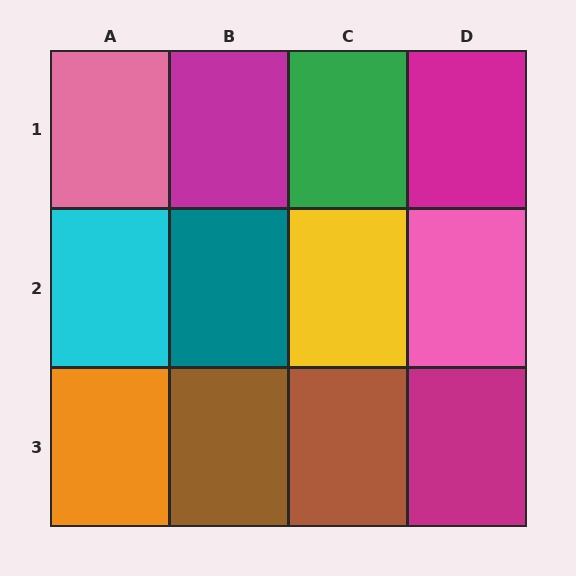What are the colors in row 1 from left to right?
Pink, magenta, green, magenta.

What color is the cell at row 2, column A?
Cyan.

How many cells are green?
1 cell is green.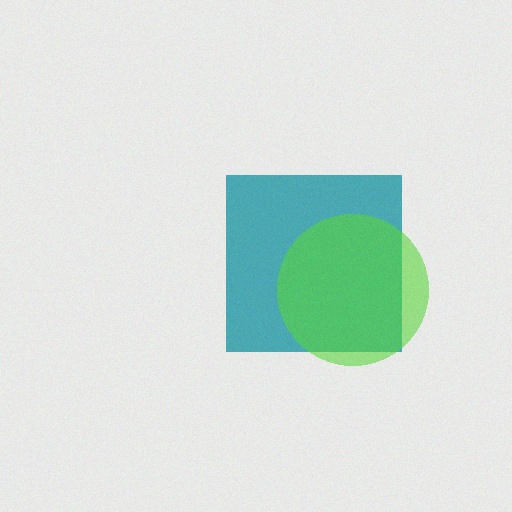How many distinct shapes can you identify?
There are 2 distinct shapes: a teal square, a lime circle.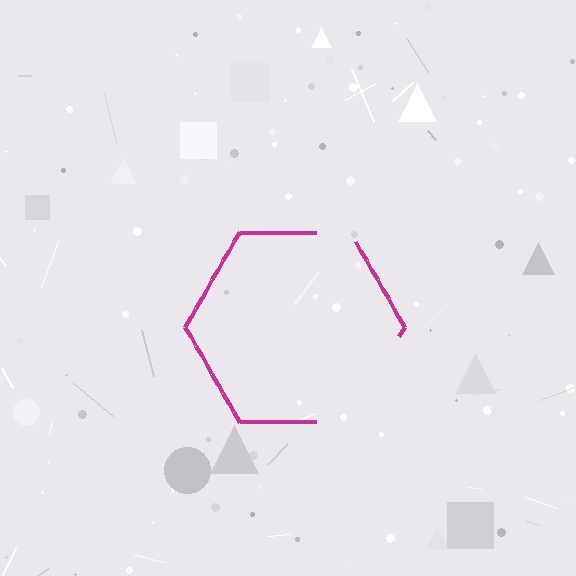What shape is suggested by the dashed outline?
The dashed outline suggests a hexagon.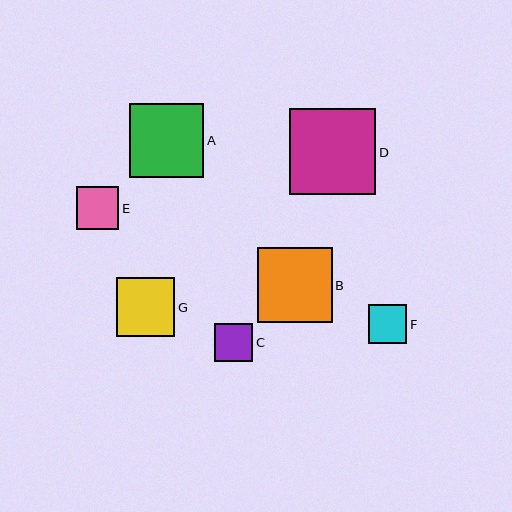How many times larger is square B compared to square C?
Square B is approximately 1.9 times the size of square C.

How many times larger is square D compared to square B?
Square D is approximately 1.1 times the size of square B.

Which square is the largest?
Square D is the largest with a size of approximately 86 pixels.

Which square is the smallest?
Square F is the smallest with a size of approximately 38 pixels.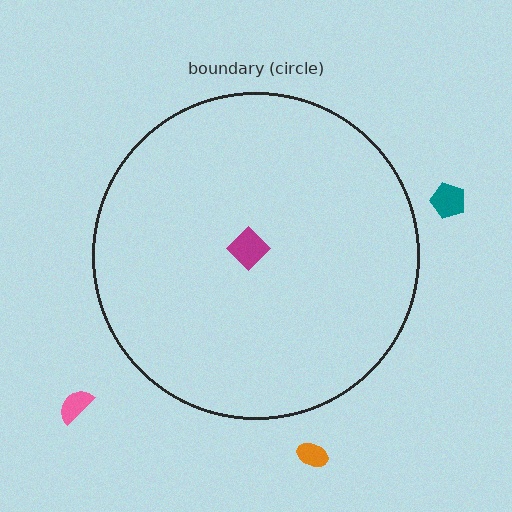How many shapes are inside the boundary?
1 inside, 3 outside.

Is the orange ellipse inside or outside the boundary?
Outside.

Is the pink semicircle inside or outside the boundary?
Outside.